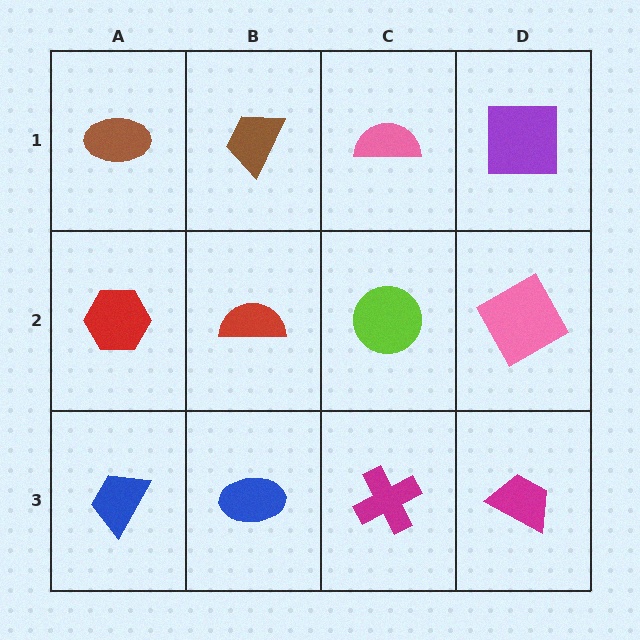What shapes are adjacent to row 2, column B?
A brown trapezoid (row 1, column B), a blue ellipse (row 3, column B), a red hexagon (row 2, column A), a lime circle (row 2, column C).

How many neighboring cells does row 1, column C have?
3.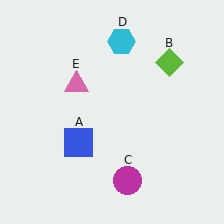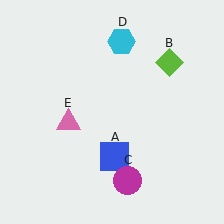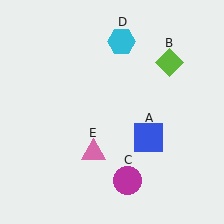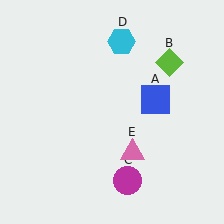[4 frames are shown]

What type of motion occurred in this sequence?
The blue square (object A), pink triangle (object E) rotated counterclockwise around the center of the scene.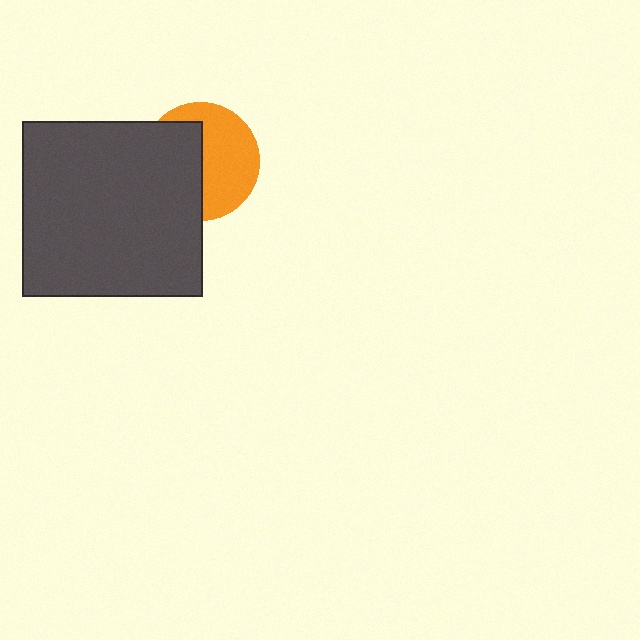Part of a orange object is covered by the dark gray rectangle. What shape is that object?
It is a circle.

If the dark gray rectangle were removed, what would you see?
You would see the complete orange circle.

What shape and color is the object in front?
The object in front is a dark gray rectangle.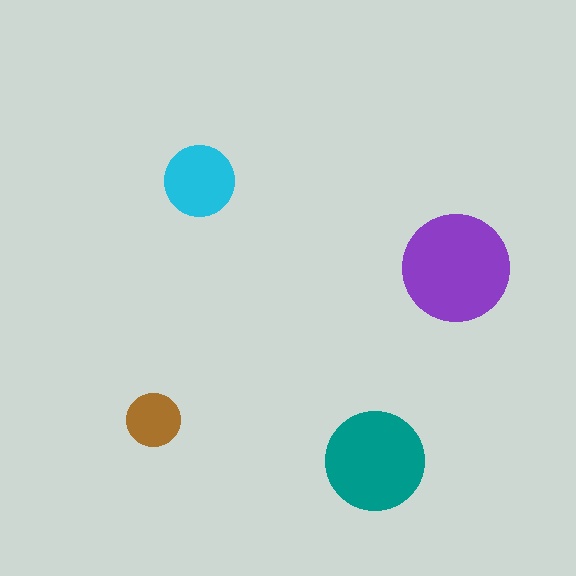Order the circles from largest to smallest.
the purple one, the teal one, the cyan one, the brown one.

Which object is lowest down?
The teal circle is bottommost.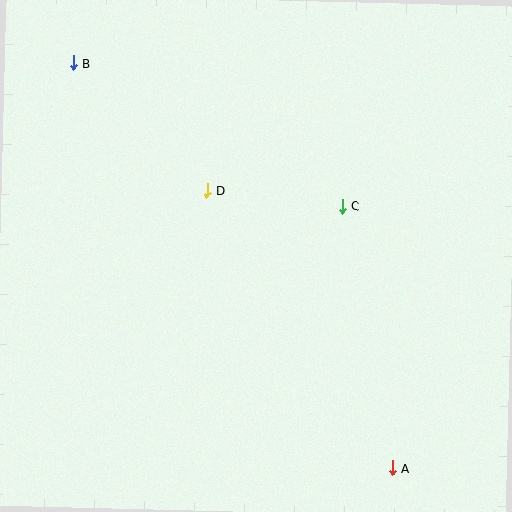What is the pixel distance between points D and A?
The distance between D and A is 334 pixels.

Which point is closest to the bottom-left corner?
Point D is closest to the bottom-left corner.